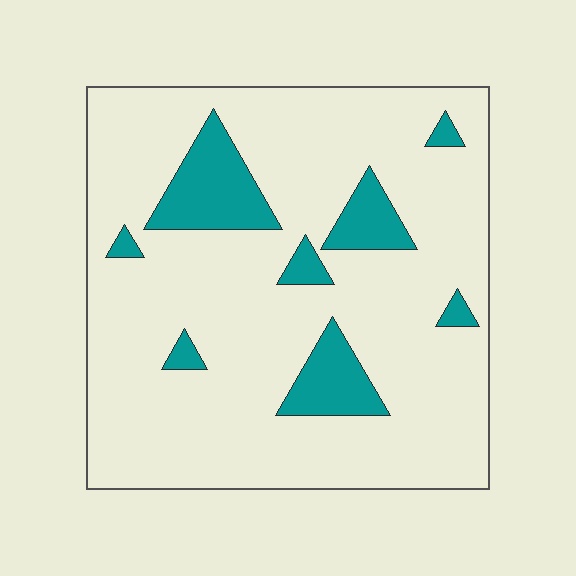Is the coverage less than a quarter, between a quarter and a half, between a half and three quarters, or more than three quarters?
Less than a quarter.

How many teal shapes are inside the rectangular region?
8.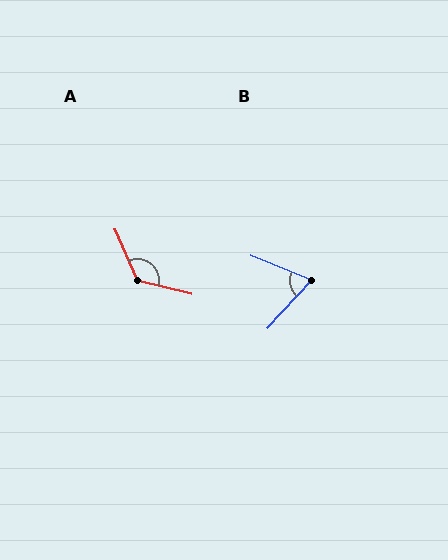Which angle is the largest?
A, at approximately 128 degrees.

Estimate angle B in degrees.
Approximately 70 degrees.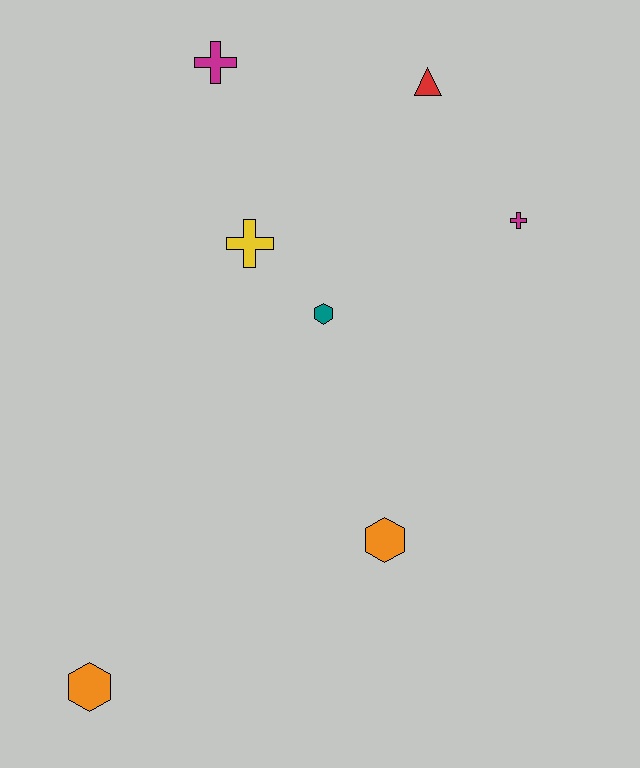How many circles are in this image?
There are no circles.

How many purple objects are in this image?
There are no purple objects.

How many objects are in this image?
There are 7 objects.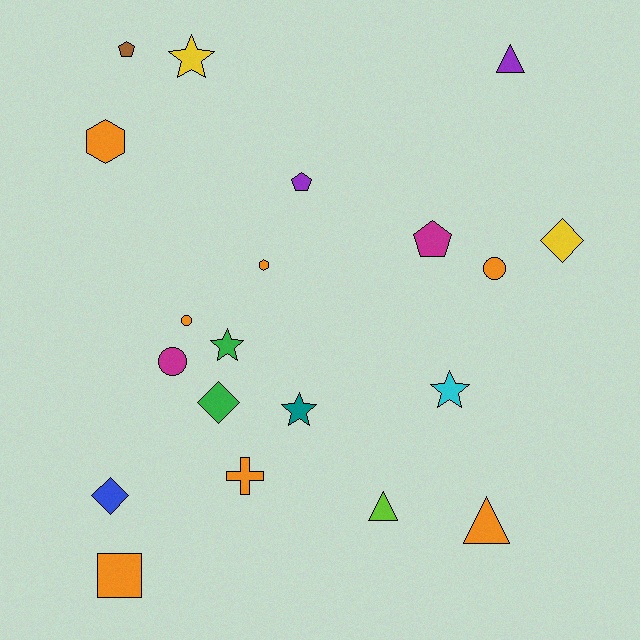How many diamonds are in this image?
There are 3 diamonds.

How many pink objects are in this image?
There are no pink objects.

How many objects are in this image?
There are 20 objects.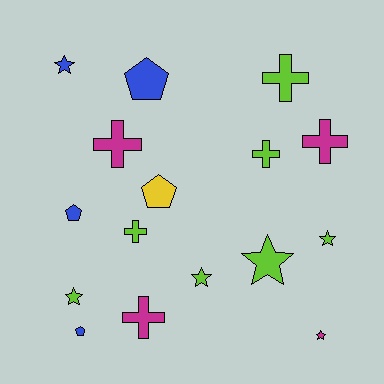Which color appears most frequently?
Lime, with 7 objects.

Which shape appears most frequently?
Cross, with 6 objects.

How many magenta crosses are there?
There are 3 magenta crosses.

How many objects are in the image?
There are 16 objects.